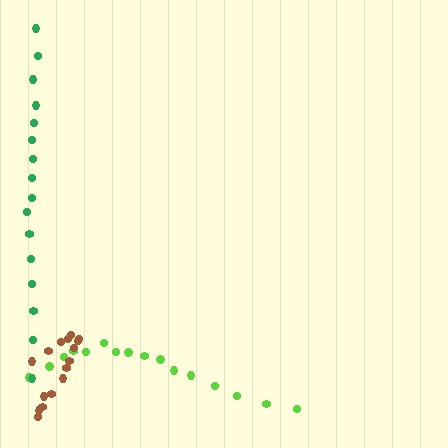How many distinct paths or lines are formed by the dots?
There are 3 distinct paths.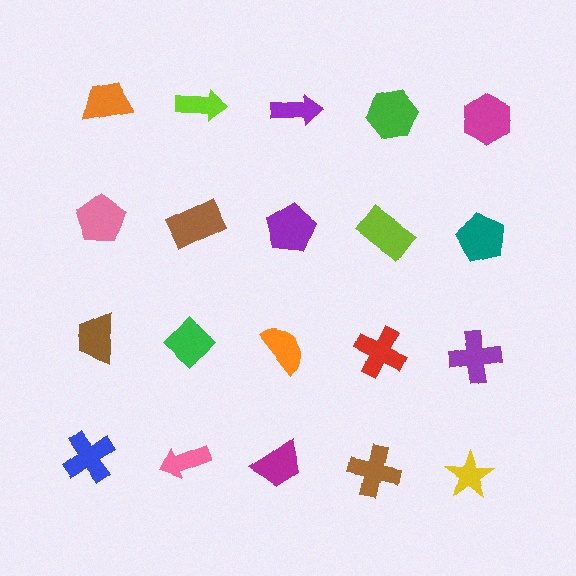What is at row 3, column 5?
A purple cross.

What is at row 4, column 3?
A magenta trapezoid.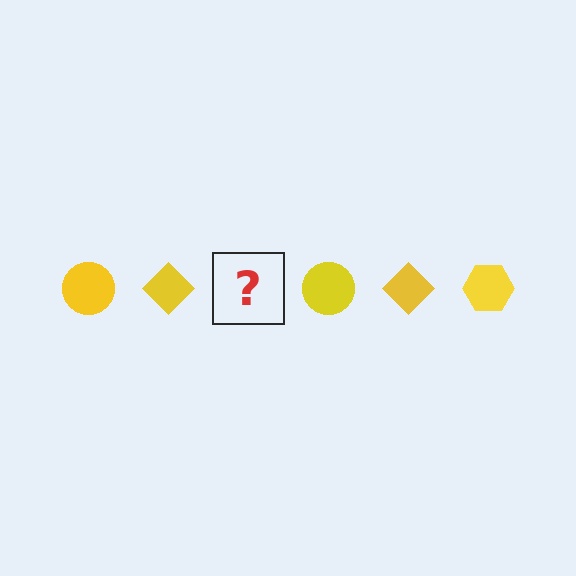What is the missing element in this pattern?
The missing element is a yellow hexagon.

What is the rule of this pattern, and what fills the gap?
The rule is that the pattern cycles through circle, diamond, hexagon shapes in yellow. The gap should be filled with a yellow hexagon.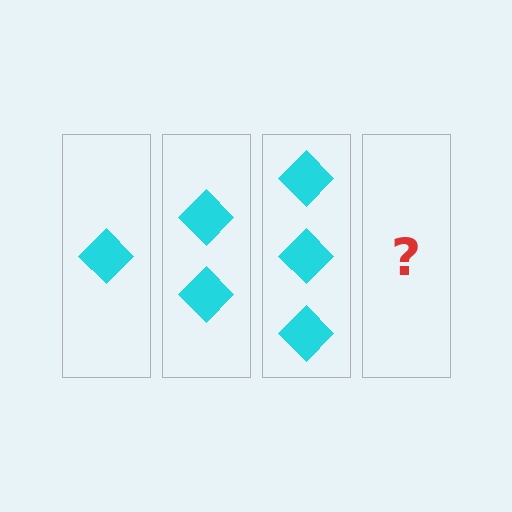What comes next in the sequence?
The next element should be 4 diamonds.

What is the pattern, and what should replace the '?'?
The pattern is that each step adds one more diamond. The '?' should be 4 diamonds.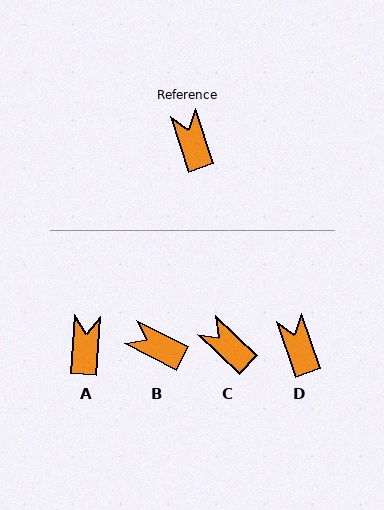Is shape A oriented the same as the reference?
No, it is off by about 23 degrees.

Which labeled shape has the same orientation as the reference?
D.